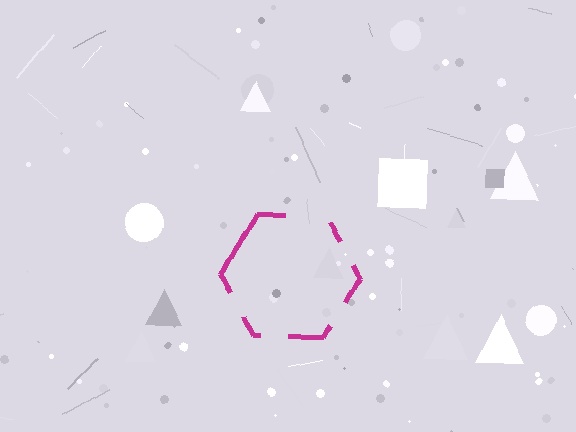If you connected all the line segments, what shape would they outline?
They would outline a hexagon.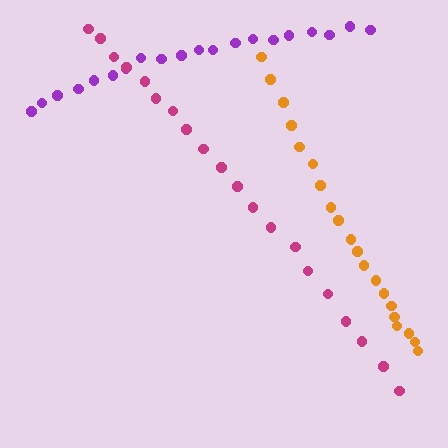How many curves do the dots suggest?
There are 3 distinct paths.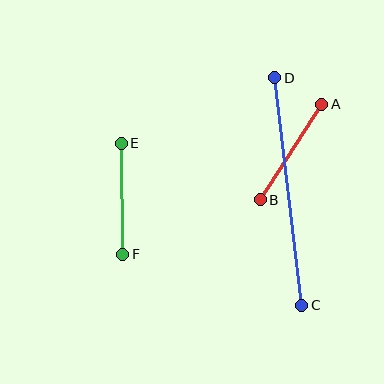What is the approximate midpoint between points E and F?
The midpoint is at approximately (122, 199) pixels.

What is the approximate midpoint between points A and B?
The midpoint is at approximately (291, 152) pixels.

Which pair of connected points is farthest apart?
Points C and D are farthest apart.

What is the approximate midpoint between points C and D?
The midpoint is at approximately (288, 191) pixels.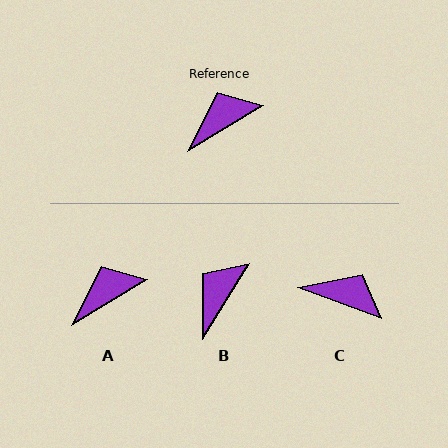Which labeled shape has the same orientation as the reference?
A.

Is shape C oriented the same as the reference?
No, it is off by about 51 degrees.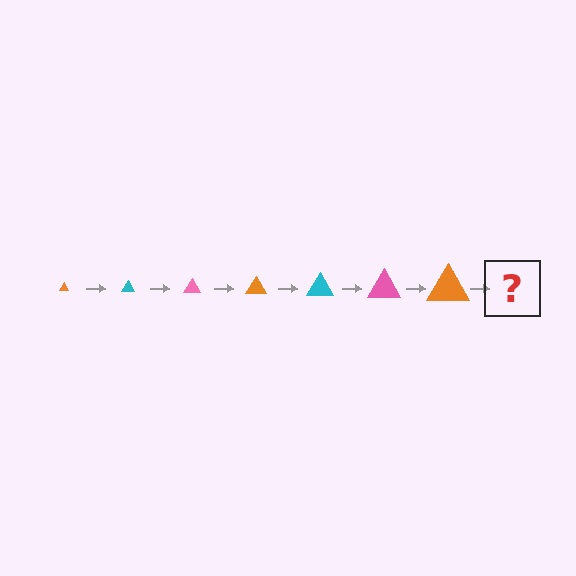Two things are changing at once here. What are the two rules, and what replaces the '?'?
The two rules are that the triangle grows larger each step and the color cycles through orange, cyan, and pink. The '?' should be a cyan triangle, larger than the previous one.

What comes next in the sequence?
The next element should be a cyan triangle, larger than the previous one.